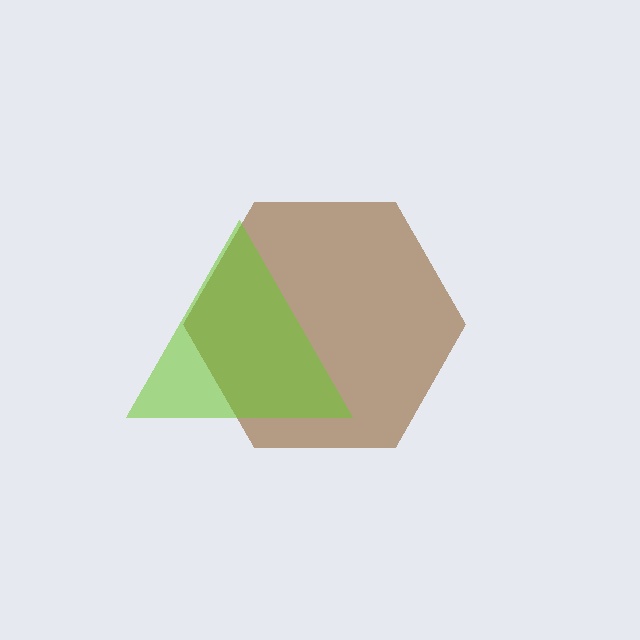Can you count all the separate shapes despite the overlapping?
Yes, there are 2 separate shapes.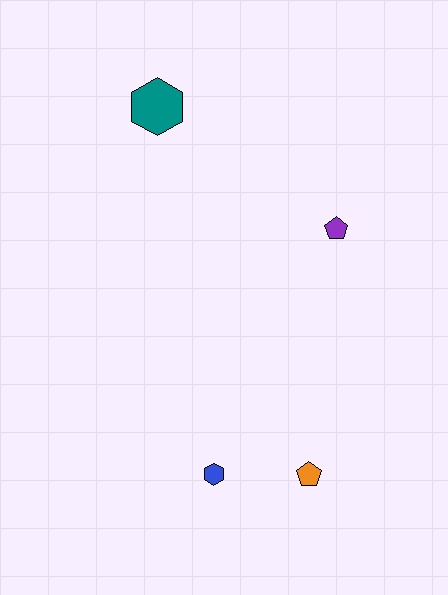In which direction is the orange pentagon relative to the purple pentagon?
The orange pentagon is below the purple pentagon.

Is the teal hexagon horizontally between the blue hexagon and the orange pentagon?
No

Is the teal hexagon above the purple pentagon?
Yes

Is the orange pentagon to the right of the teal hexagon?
Yes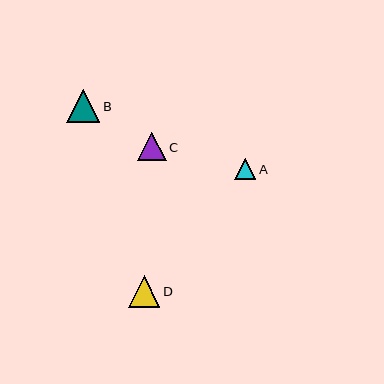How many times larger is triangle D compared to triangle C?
Triangle D is approximately 1.1 times the size of triangle C.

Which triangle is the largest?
Triangle B is the largest with a size of approximately 33 pixels.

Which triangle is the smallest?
Triangle A is the smallest with a size of approximately 21 pixels.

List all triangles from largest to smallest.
From largest to smallest: B, D, C, A.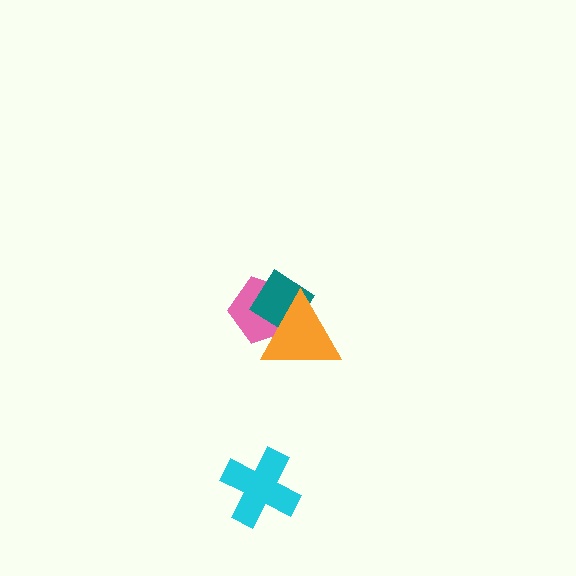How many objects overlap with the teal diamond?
2 objects overlap with the teal diamond.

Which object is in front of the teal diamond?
The orange triangle is in front of the teal diamond.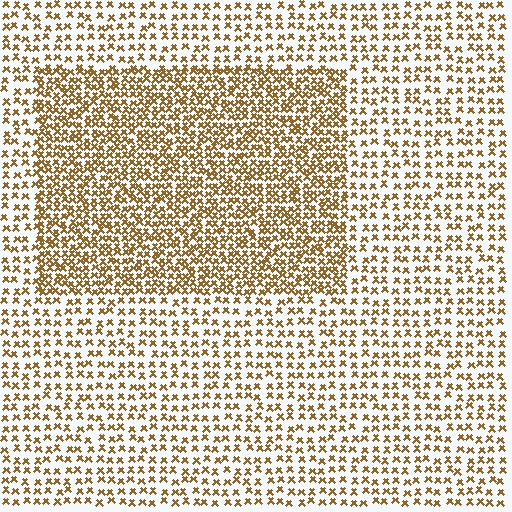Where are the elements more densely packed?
The elements are more densely packed inside the rectangle boundary.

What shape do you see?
I see a rectangle.